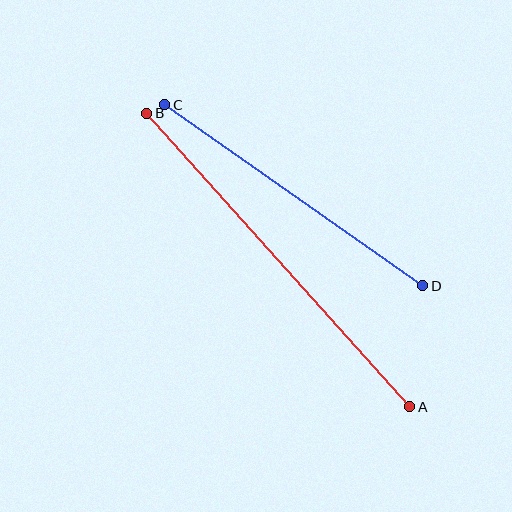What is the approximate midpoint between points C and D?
The midpoint is at approximately (294, 195) pixels.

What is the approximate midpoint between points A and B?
The midpoint is at approximately (278, 260) pixels.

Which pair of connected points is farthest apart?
Points A and B are farthest apart.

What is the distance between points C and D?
The distance is approximately 316 pixels.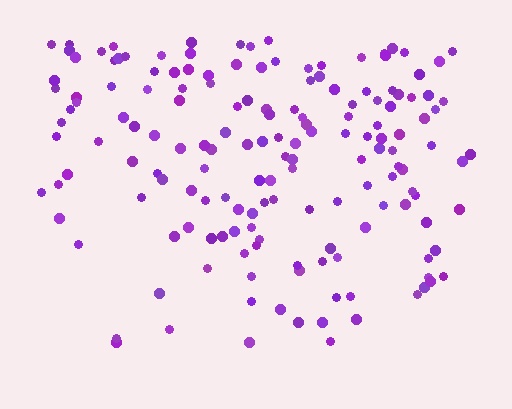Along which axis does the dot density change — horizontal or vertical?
Vertical.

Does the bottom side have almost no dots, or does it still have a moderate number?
Still a moderate number, just noticeably fewer than the top.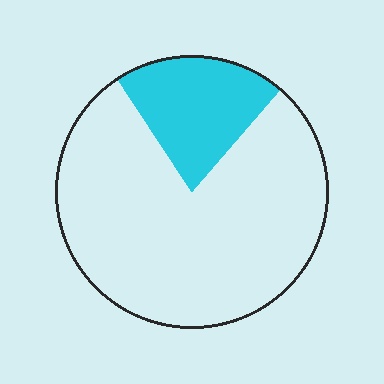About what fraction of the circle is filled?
About one fifth (1/5).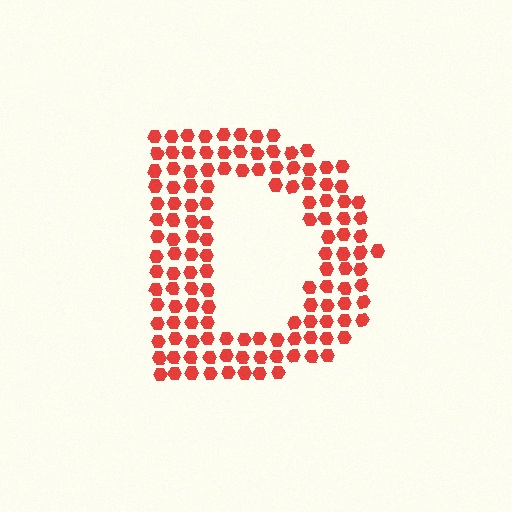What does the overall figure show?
The overall figure shows the letter D.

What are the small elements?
The small elements are hexagons.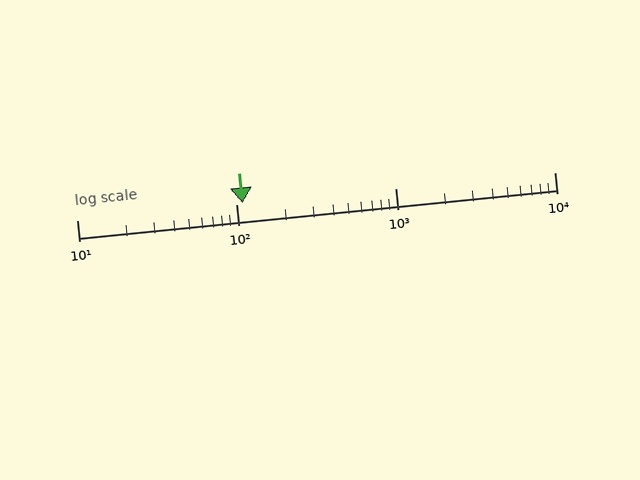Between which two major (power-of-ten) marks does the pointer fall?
The pointer is between 100 and 1000.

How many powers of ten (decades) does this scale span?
The scale spans 3 decades, from 10 to 10000.